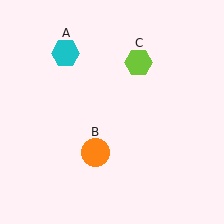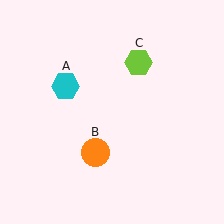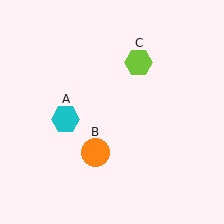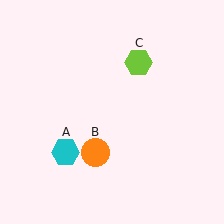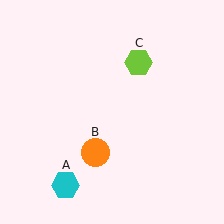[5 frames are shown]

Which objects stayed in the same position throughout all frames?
Orange circle (object B) and lime hexagon (object C) remained stationary.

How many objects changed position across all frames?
1 object changed position: cyan hexagon (object A).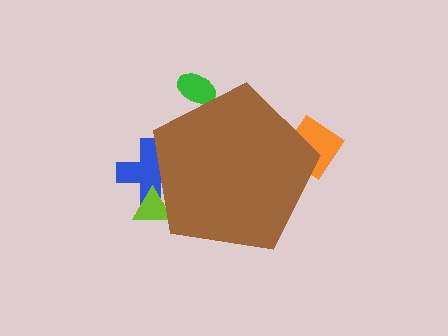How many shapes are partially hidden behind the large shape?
4 shapes are partially hidden.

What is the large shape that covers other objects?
A brown pentagon.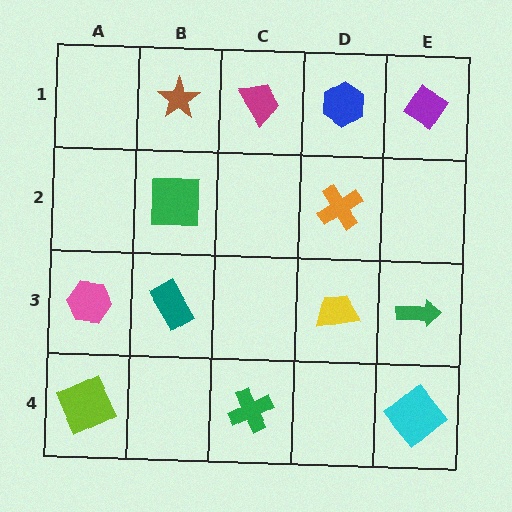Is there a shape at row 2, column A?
No, that cell is empty.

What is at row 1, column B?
A brown star.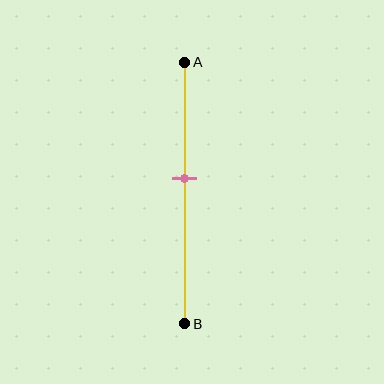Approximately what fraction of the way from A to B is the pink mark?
The pink mark is approximately 45% of the way from A to B.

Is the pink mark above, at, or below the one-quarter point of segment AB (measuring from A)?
The pink mark is below the one-quarter point of segment AB.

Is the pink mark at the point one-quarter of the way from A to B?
No, the mark is at about 45% from A, not at the 25% one-quarter point.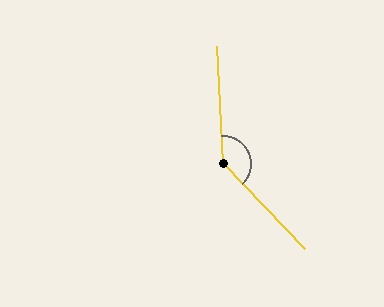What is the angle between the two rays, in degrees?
Approximately 139 degrees.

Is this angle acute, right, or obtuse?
It is obtuse.